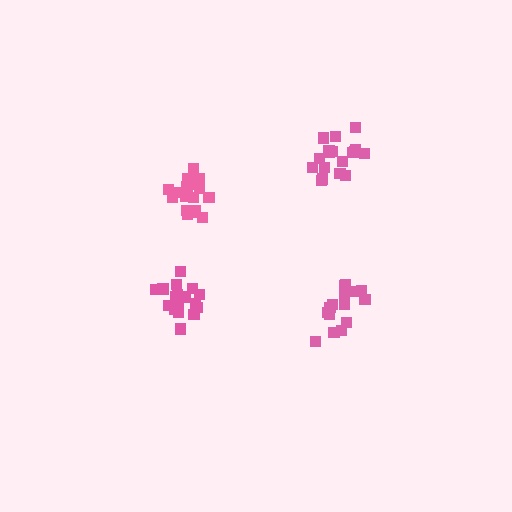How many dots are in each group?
Group 1: 15 dots, Group 2: 19 dots, Group 3: 17 dots, Group 4: 20 dots (71 total).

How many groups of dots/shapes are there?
There are 4 groups.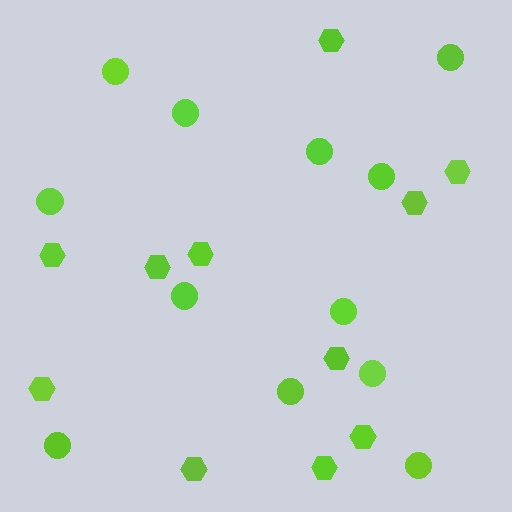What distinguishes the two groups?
There are 2 groups: one group of hexagons (11) and one group of circles (12).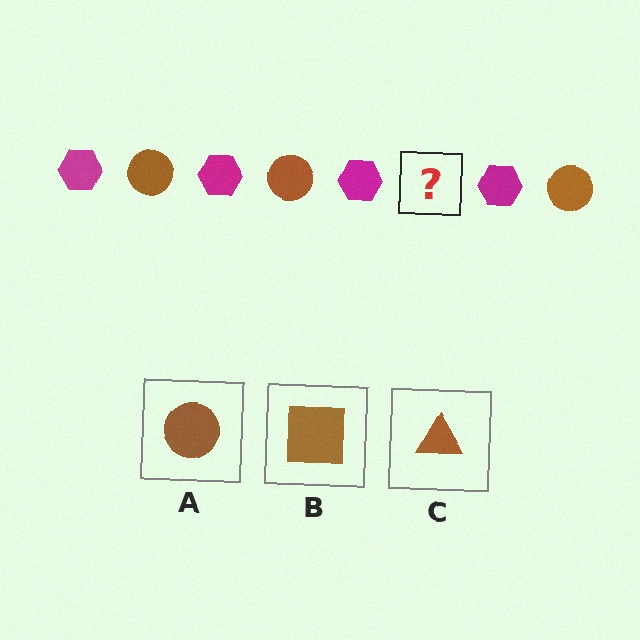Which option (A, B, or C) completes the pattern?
A.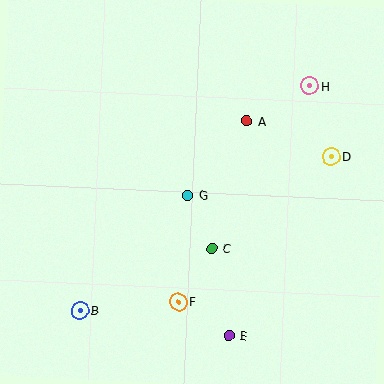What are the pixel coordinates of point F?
Point F is at (178, 302).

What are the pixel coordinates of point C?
Point C is at (212, 248).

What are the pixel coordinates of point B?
Point B is at (80, 310).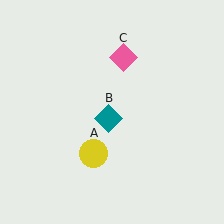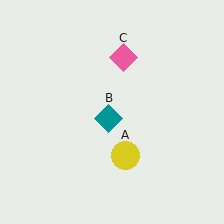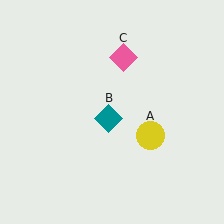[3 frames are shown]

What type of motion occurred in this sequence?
The yellow circle (object A) rotated counterclockwise around the center of the scene.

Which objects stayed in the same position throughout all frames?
Teal diamond (object B) and pink diamond (object C) remained stationary.